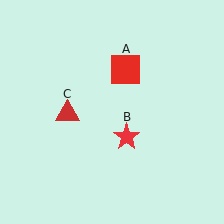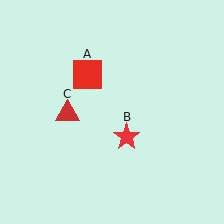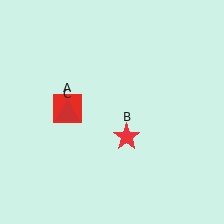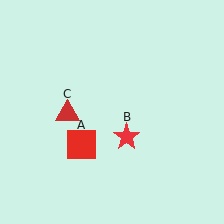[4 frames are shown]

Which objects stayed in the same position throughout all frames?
Red star (object B) and red triangle (object C) remained stationary.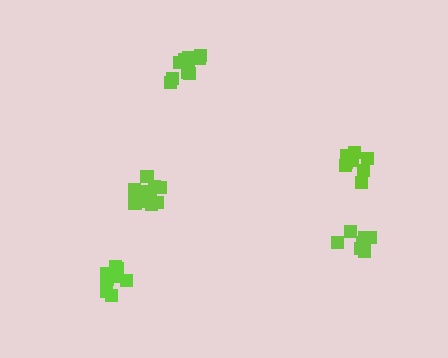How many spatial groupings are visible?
There are 5 spatial groupings.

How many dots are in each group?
Group 1: 9 dots, Group 2: 8 dots, Group 3: 11 dots, Group 4: 11 dots, Group 5: 11 dots (50 total).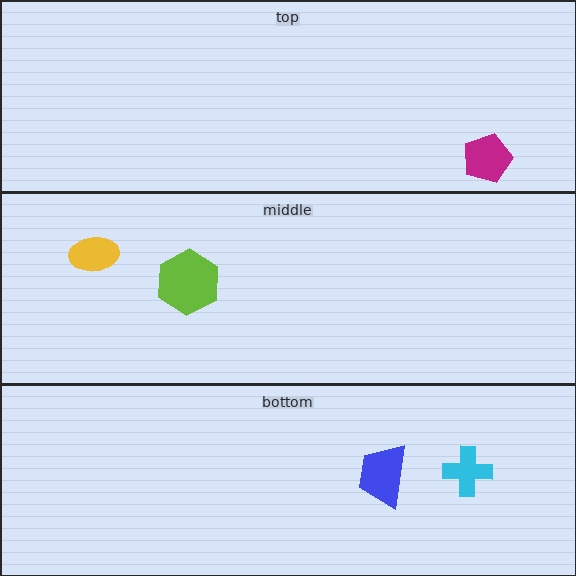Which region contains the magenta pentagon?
The top region.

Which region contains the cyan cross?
The bottom region.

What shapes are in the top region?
The magenta pentagon.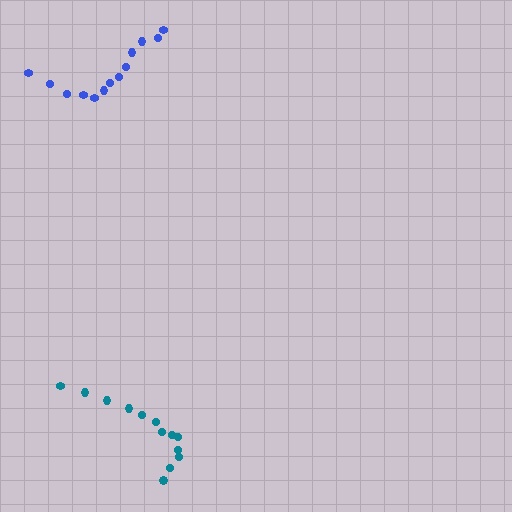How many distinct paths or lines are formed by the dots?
There are 2 distinct paths.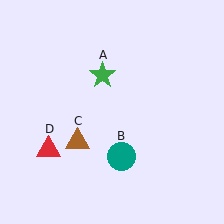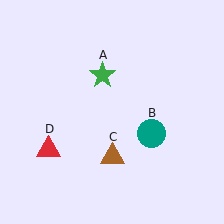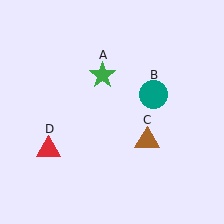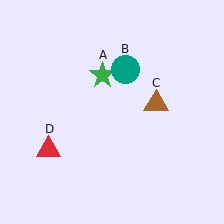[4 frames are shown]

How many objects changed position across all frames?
2 objects changed position: teal circle (object B), brown triangle (object C).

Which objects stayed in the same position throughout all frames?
Green star (object A) and red triangle (object D) remained stationary.